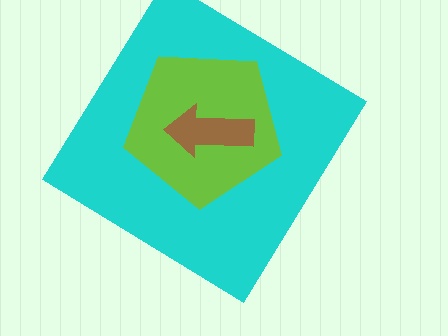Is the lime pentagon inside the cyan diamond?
Yes.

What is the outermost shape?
The cyan diamond.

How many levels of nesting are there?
3.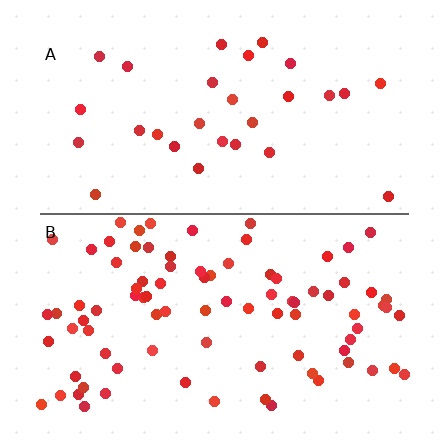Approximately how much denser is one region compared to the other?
Approximately 2.9× — region B over region A.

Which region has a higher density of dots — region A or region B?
B (the bottom).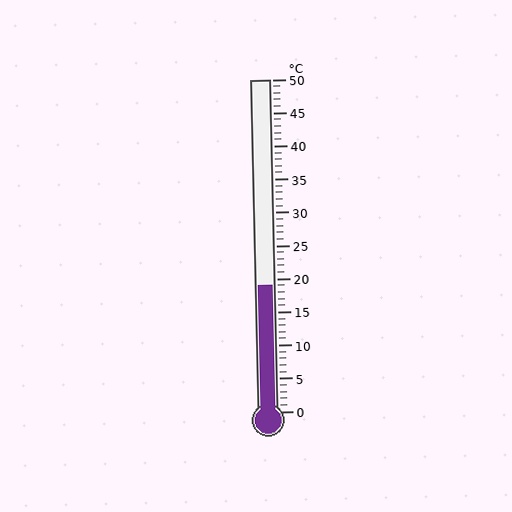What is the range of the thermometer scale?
The thermometer scale ranges from 0°C to 50°C.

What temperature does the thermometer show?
The thermometer shows approximately 19°C.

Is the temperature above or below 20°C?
The temperature is below 20°C.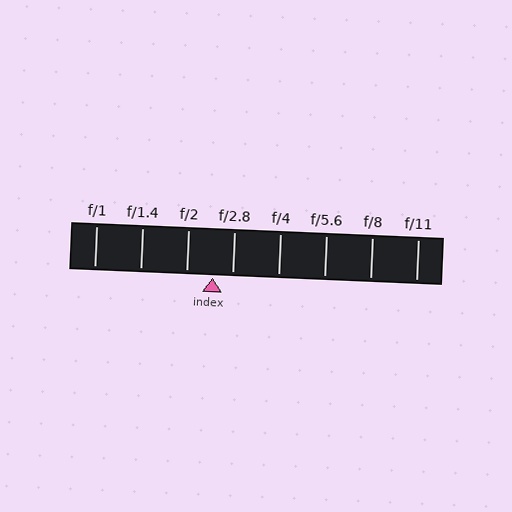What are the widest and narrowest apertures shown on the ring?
The widest aperture shown is f/1 and the narrowest is f/11.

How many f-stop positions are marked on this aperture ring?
There are 8 f-stop positions marked.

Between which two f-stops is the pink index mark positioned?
The index mark is between f/2 and f/2.8.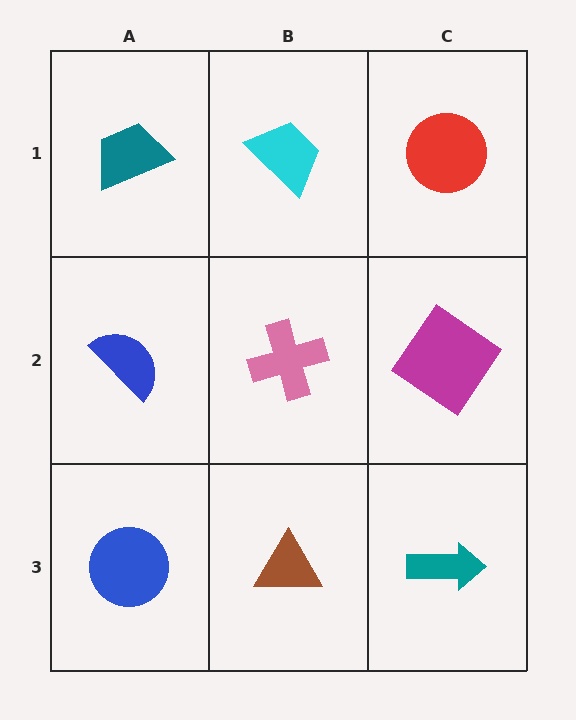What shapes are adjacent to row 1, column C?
A magenta diamond (row 2, column C), a cyan trapezoid (row 1, column B).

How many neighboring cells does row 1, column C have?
2.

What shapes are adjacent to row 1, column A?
A blue semicircle (row 2, column A), a cyan trapezoid (row 1, column B).